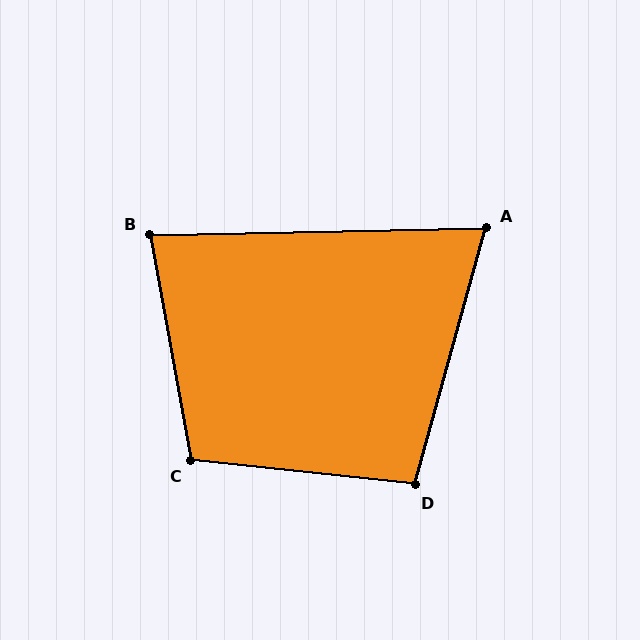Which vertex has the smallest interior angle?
A, at approximately 73 degrees.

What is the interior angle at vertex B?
Approximately 81 degrees (acute).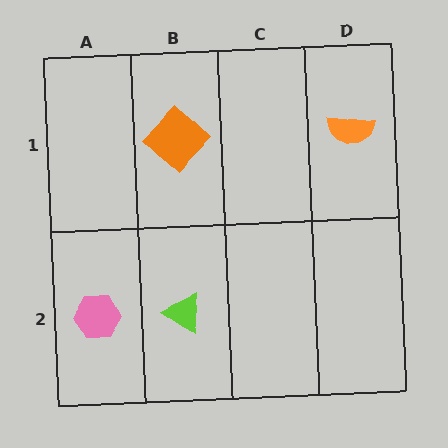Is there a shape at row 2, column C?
No, that cell is empty.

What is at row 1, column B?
An orange diamond.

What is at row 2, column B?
A lime triangle.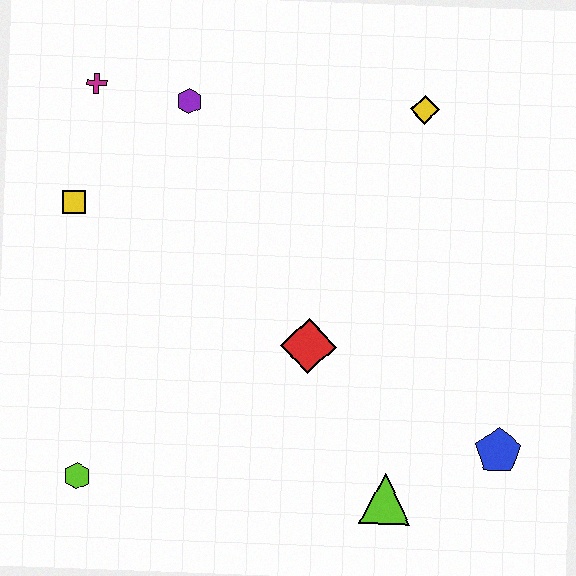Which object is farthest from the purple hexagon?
The blue pentagon is farthest from the purple hexagon.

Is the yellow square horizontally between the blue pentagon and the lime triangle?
No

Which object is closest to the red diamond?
The lime triangle is closest to the red diamond.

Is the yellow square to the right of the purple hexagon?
No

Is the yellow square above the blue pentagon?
Yes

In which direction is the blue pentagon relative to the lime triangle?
The blue pentagon is to the right of the lime triangle.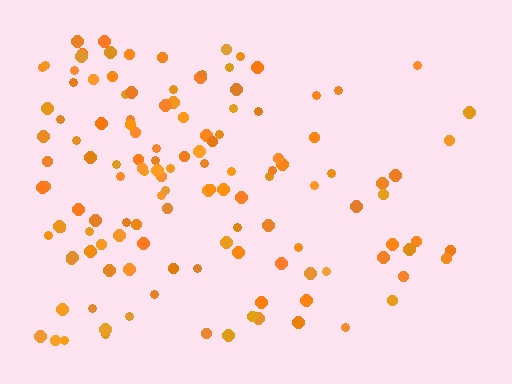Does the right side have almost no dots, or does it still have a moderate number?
Still a moderate number, just noticeably fewer than the left.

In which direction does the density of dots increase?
From right to left, with the left side densest.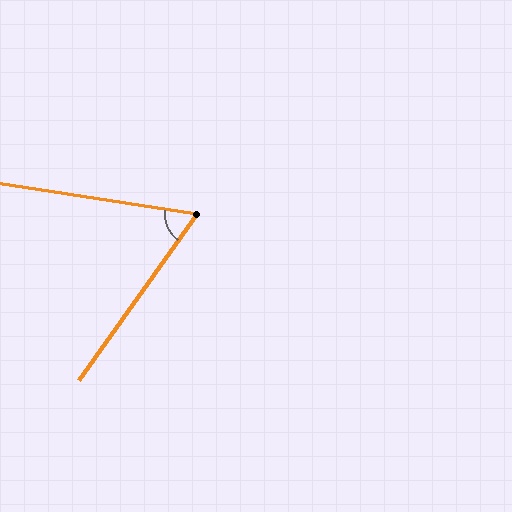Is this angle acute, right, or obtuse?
It is acute.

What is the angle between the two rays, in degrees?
Approximately 63 degrees.